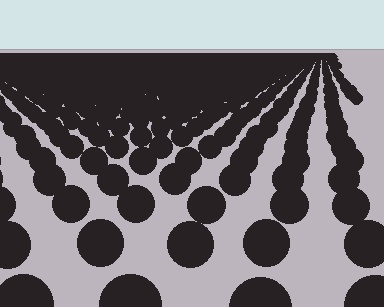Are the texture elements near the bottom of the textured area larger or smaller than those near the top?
Larger. Near the bottom, elements are closer to the viewer and appear at a bigger on-screen size.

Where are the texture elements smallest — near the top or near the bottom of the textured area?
Near the top.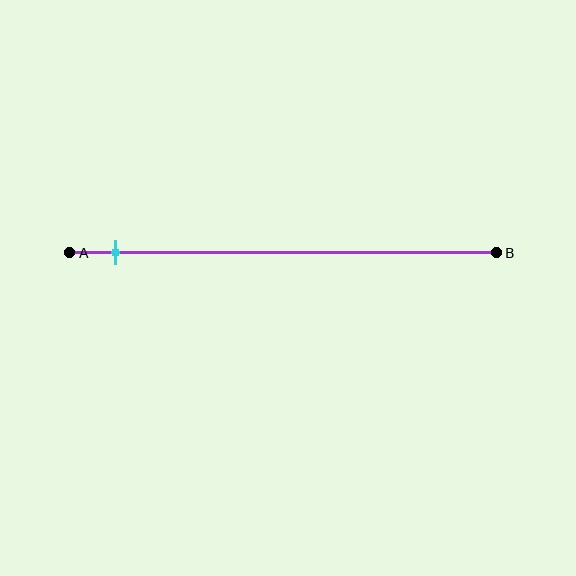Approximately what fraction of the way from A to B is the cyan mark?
The cyan mark is approximately 10% of the way from A to B.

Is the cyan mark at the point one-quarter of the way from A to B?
No, the mark is at about 10% from A, not at the 25% one-quarter point.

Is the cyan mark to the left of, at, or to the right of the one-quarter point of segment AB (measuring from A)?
The cyan mark is to the left of the one-quarter point of segment AB.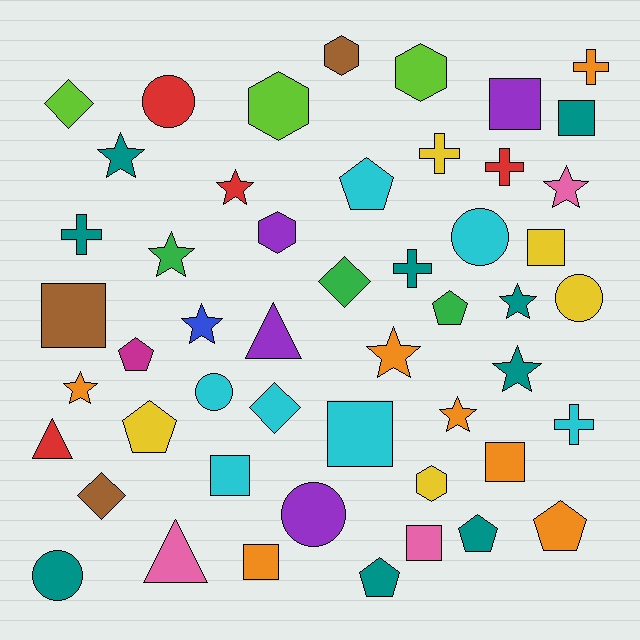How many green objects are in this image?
There are 3 green objects.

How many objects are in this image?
There are 50 objects.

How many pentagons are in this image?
There are 7 pentagons.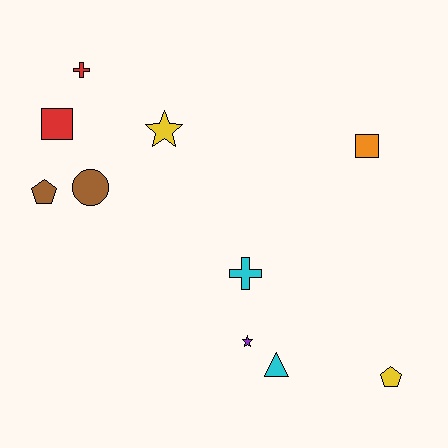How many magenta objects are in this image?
There are no magenta objects.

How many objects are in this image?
There are 10 objects.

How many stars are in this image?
There are 2 stars.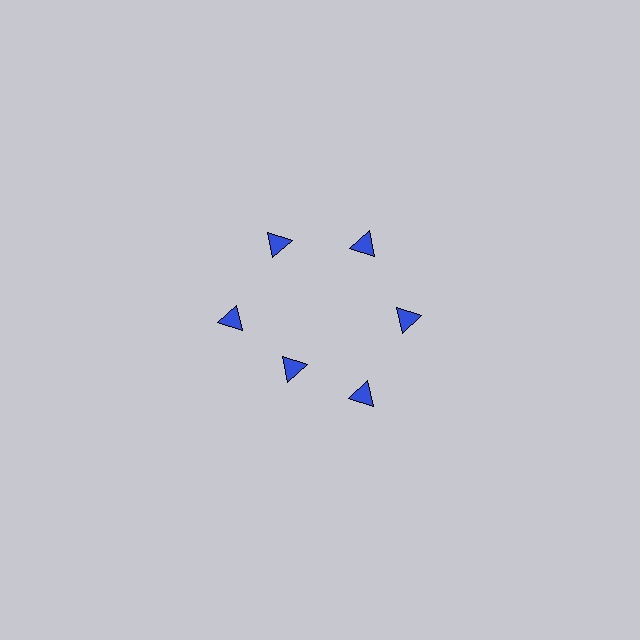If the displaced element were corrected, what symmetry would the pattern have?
It would have 6-fold rotational symmetry — the pattern would map onto itself every 60 degrees.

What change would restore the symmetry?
The symmetry would be restored by moving it outward, back onto the ring so that all 6 triangles sit at equal angles and equal distance from the center.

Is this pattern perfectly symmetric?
No. The 6 blue triangles are arranged in a ring, but one element near the 7 o'clock position is pulled inward toward the center, breaking the 6-fold rotational symmetry.